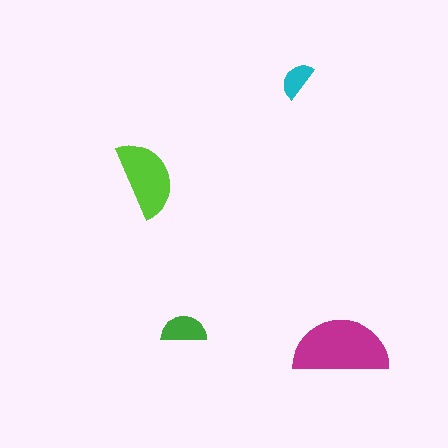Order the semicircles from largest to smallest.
the magenta one, the lime one, the green one, the cyan one.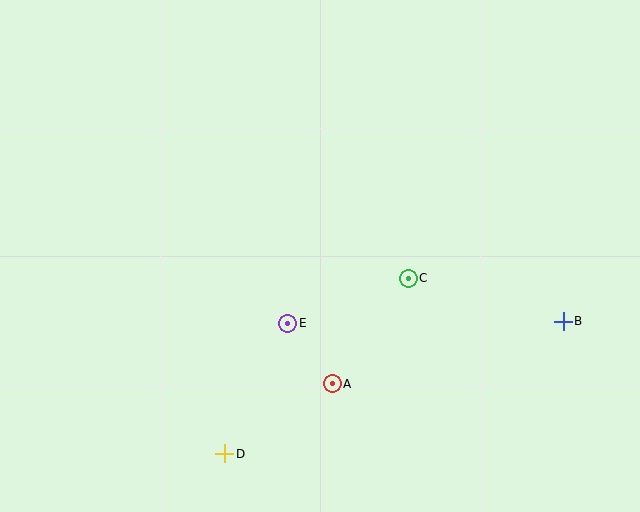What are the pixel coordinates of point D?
Point D is at (225, 454).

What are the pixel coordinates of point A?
Point A is at (332, 384).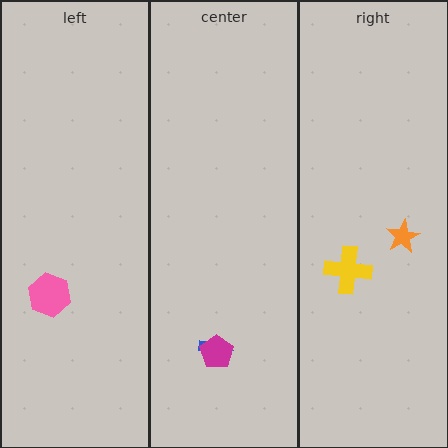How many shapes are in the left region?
1.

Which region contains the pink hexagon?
The left region.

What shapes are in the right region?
The yellow cross, the orange star.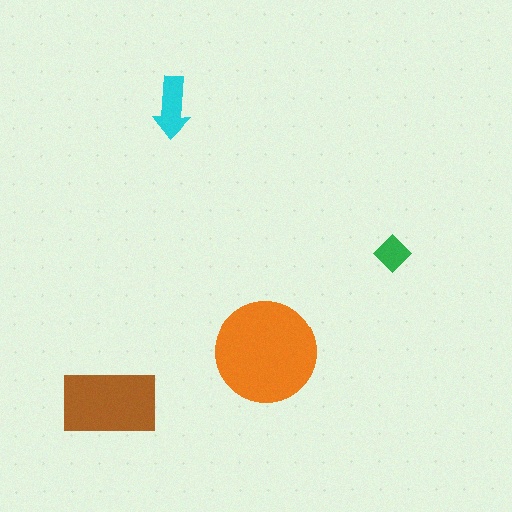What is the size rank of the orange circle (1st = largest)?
1st.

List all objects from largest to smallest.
The orange circle, the brown rectangle, the cyan arrow, the green diamond.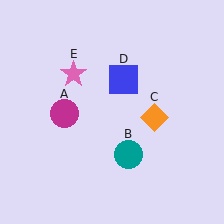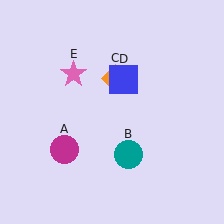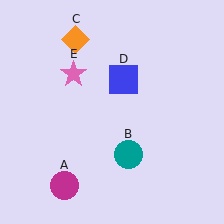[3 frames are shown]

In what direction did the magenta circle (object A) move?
The magenta circle (object A) moved down.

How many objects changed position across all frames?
2 objects changed position: magenta circle (object A), orange diamond (object C).